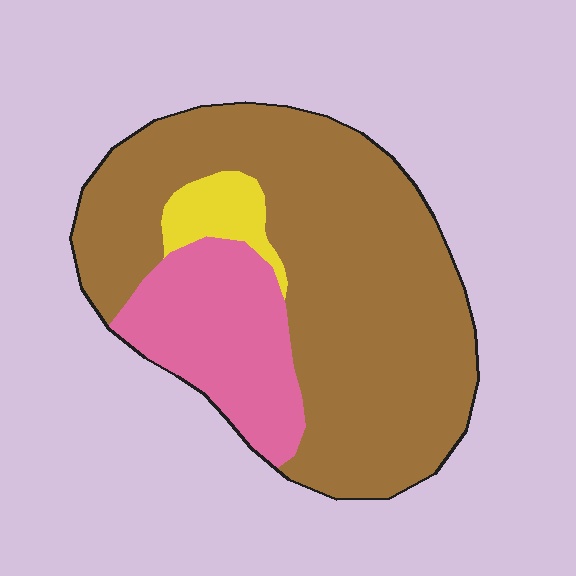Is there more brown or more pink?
Brown.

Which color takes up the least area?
Yellow, at roughly 5%.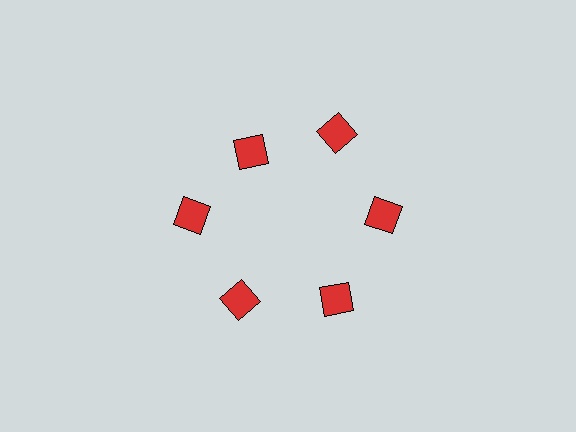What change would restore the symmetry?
The symmetry would be restored by moving it outward, back onto the ring so that all 6 squares sit at equal angles and equal distance from the center.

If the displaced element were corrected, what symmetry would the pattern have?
It would have 6-fold rotational symmetry — the pattern would map onto itself every 60 degrees.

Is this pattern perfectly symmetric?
No. The 6 red squares are arranged in a ring, but one element near the 11 o'clock position is pulled inward toward the center, breaking the 6-fold rotational symmetry.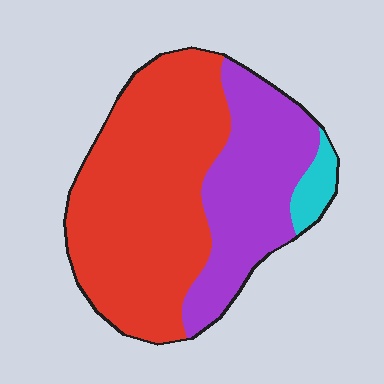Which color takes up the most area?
Red, at roughly 60%.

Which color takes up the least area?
Cyan, at roughly 5%.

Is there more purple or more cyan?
Purple.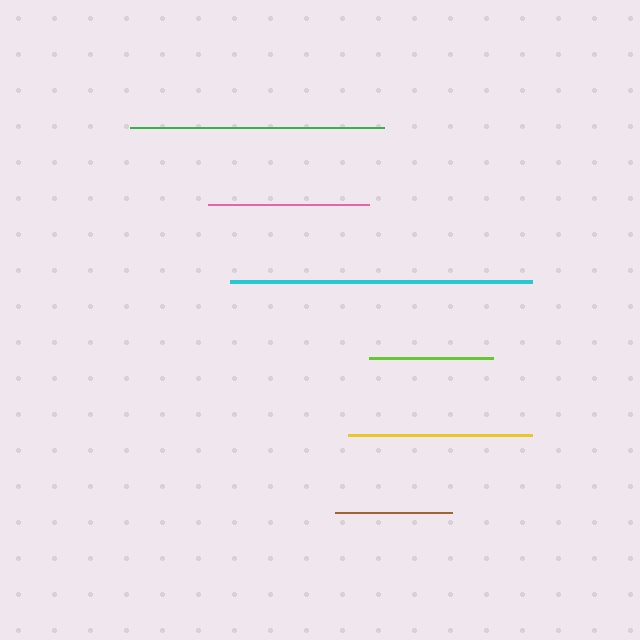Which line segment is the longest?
The cyan line is the longest at approximately 302 pixels.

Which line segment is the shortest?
The brown line is the shortest at approximately 116 pixels.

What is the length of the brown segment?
The brown segment is approximately 116 pixels long.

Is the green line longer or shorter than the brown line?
The green line is longer than the brown line.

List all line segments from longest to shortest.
From longest to shortest: cyan, green, yellow, pink, lime, brown.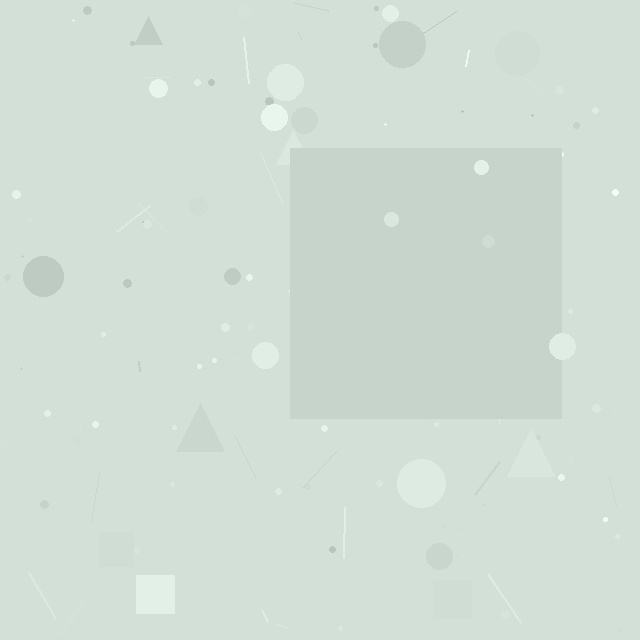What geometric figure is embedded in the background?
A square is embedded in the background.